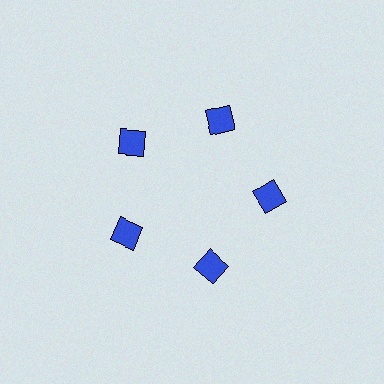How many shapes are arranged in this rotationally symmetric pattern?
There are 5 shapes, arranged in 5 groups of 1.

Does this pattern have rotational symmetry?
Yes, this pattern has 5-fold rotational symmetry. It looks the same after rotating 72 degrees around the center.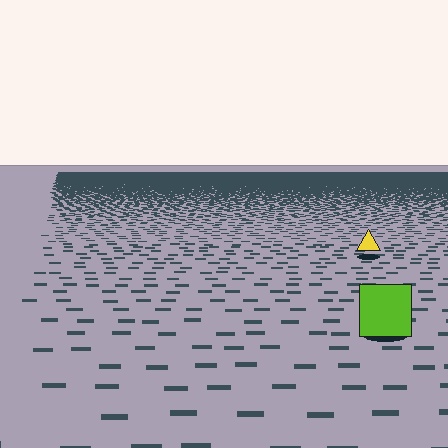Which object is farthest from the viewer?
The yellow triangle is farthest from the viewer. It appears smaller and the ground texture around it is denser.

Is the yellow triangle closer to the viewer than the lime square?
No. The lime square is closer — you can tell from the texture gradient: the ground texture is coarser near it.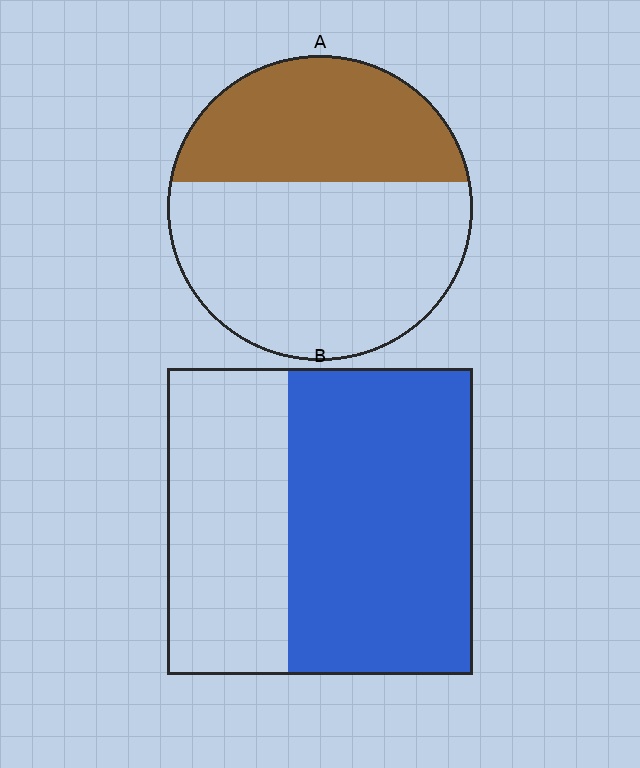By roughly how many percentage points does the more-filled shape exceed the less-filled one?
By roughly 20 percentage points (B over A).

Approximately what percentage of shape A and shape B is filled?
A is approximately 40% and B is approximately 60%.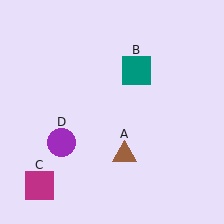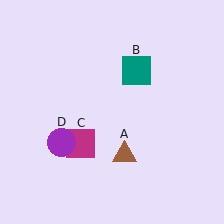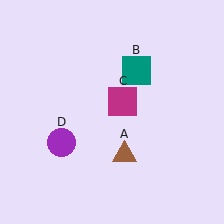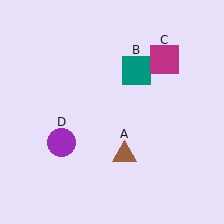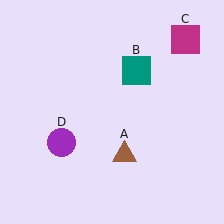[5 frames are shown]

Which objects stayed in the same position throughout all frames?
Brown triangle (object A) and teal square (object B) and purple circle (object D) remained stationary.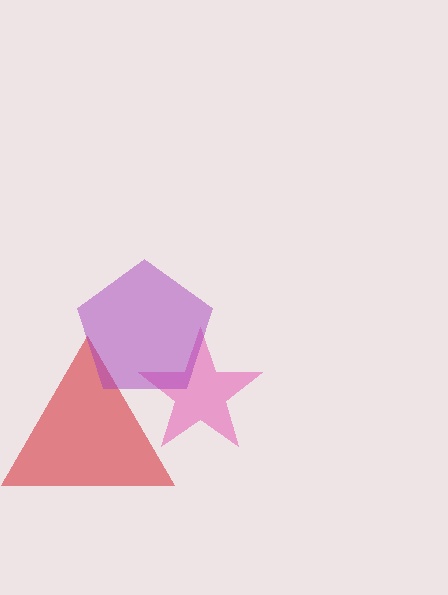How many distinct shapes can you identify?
There are 3 distinct shapes: a red triangle, a pink star, a purple pentagon.